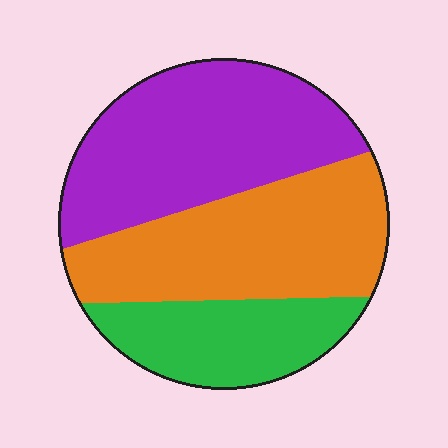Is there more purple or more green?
Purple.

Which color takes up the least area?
Green, at roughly 20%.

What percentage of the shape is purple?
Purple covers around 40% of the shape.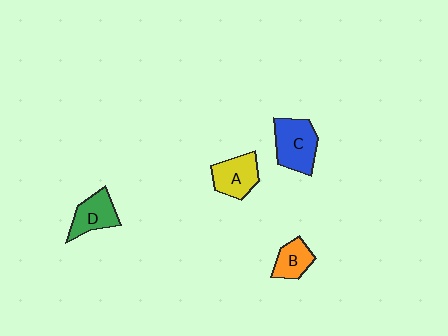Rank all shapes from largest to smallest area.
From largest to smallest: C (blue), A (yellow), D (green), B (orange).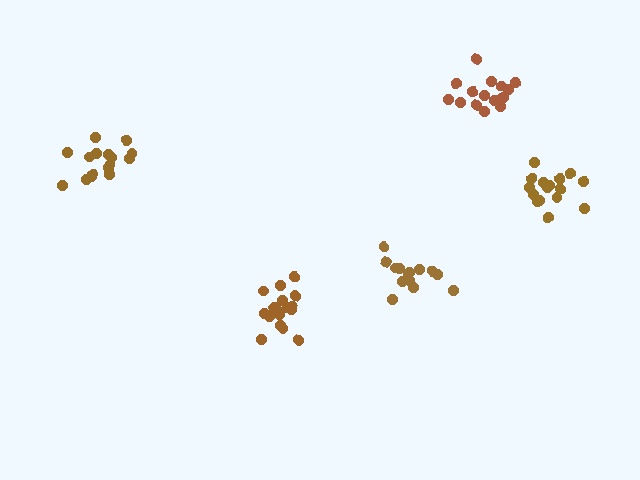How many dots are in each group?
Group 1: 14 dots, Group 2: 18 dots, Group 3: 16 dots, Group 4: 16 dots, Group 5: 16 dots (80 total).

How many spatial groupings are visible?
There are 5 spatial groupings.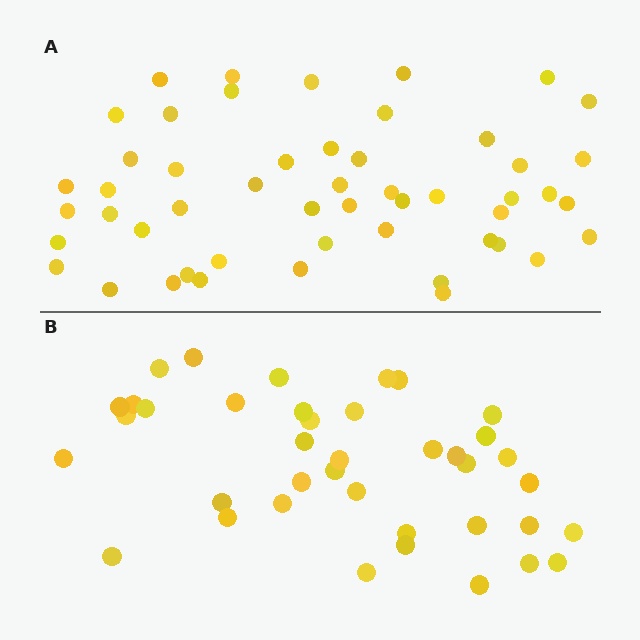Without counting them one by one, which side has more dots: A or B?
Region A (the top region) has more dots.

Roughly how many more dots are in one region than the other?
Region A has roughly 12 or so more dots than region B.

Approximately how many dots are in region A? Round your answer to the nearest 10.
About 50 dots. (The exact count is 51, which rounds to 50.)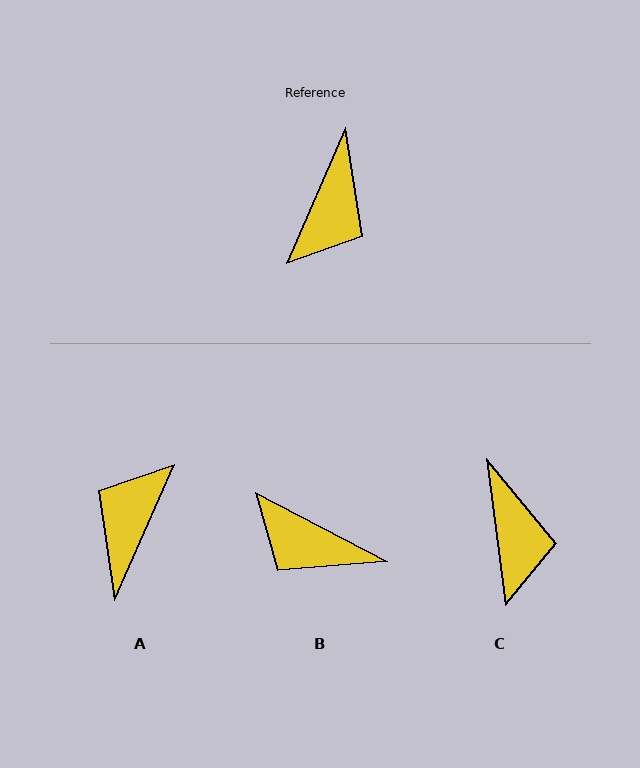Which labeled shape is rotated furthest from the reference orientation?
A, about 180 degrees away.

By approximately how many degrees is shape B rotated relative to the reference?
Approximately 94 degrees clockwise.